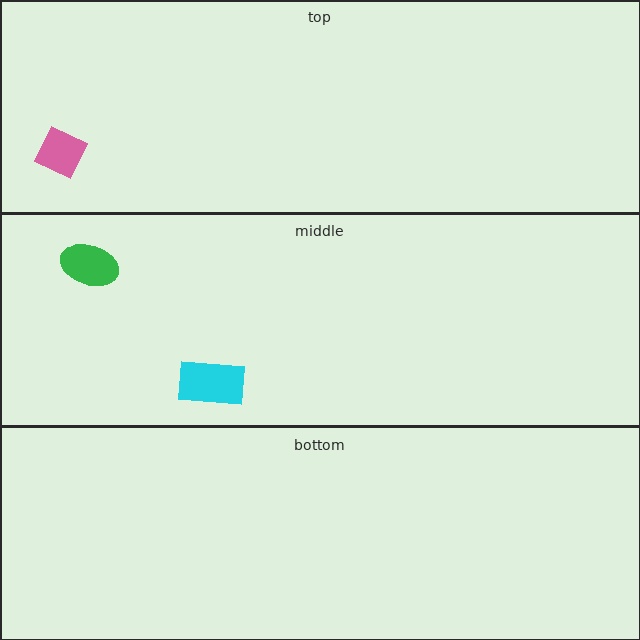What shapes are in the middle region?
The green ellipse, the cyan rectangle.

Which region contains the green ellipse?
The middle region.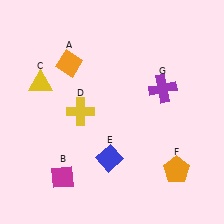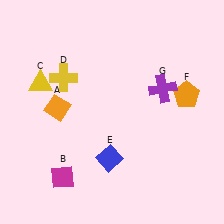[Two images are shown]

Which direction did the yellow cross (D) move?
The yellow cross (D) moved up.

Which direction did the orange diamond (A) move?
The orange diamond (A) moved down.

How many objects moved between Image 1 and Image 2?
3 objects moved between the two images.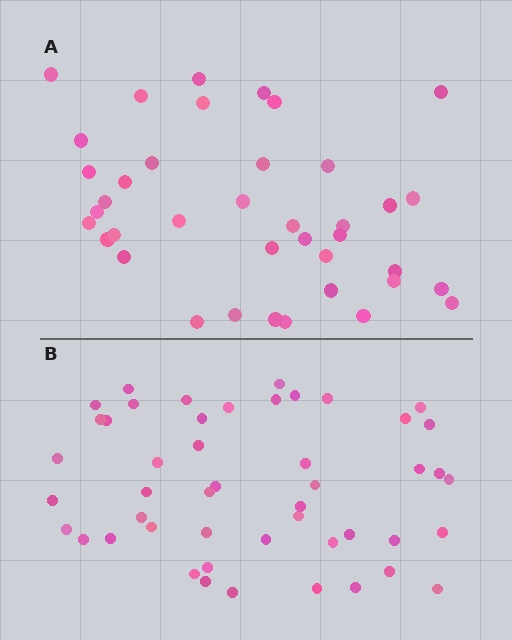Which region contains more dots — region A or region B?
Region B (the bottom region) has more dots.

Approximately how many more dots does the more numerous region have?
Region B has roughly 8 or so more dots than region A.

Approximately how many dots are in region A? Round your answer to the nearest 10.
About 40 dots. (The exact count is 39, which rounds to 40.)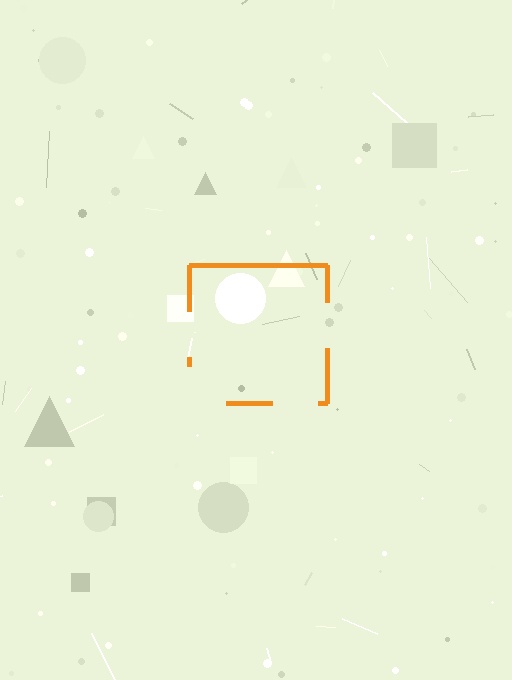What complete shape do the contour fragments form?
The contour fragments form a square.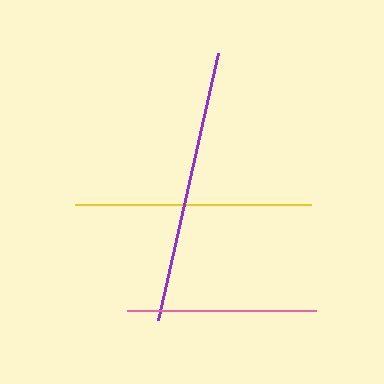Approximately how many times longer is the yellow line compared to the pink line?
The yellow line is approximately 1.3 times the length of the pink line.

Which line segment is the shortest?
The pink line is the shortest at approximately 189 pixels.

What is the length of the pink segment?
The pink segment is approximately 189 pixels long.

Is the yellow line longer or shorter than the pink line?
The yellow line is longer than the pink line.